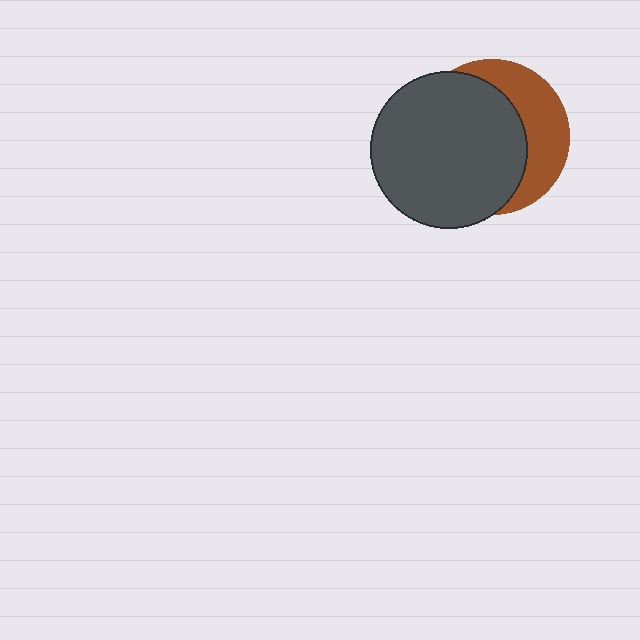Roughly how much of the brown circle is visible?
A small part of it is visible (roughly 35%).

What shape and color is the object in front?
The object in front is a dark gray circle.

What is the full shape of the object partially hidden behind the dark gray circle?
The partially hidden object is a brown circle.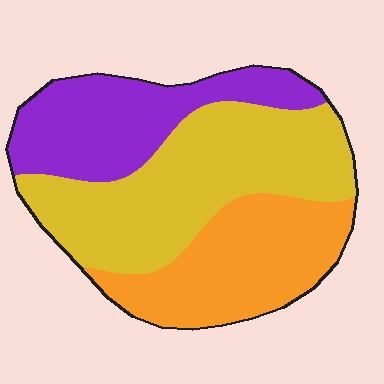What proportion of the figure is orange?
Orange takes up about one third (1/3) of the figure.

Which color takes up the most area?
Yellow, at roughly 45%.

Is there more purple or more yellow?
Yellow.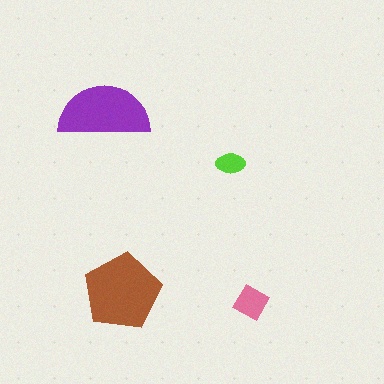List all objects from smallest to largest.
The lime ellipse, the pink square, the purple semicircle, the brown pentagon.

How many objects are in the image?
There are 4 objects in the image.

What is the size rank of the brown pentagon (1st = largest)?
1st.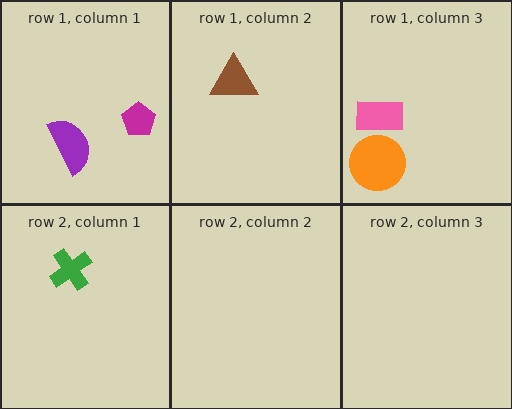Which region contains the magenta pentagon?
The row 1, column 1 region.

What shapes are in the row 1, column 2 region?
The brown triangle.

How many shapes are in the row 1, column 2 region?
1.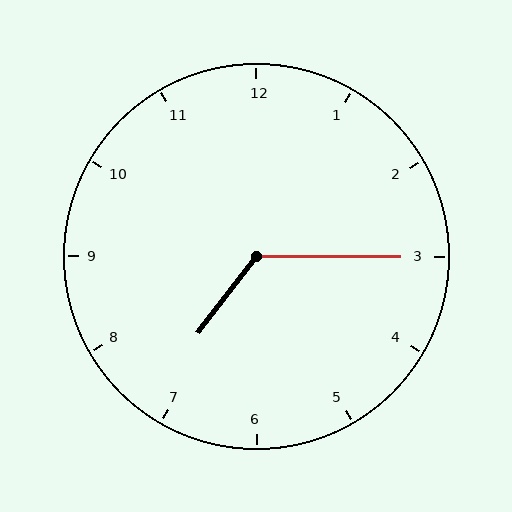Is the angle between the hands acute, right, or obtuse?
It is obtuse.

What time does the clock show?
7:15.